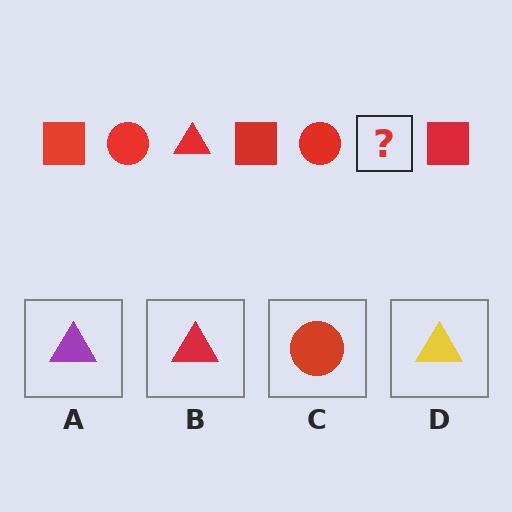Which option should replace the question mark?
Option B.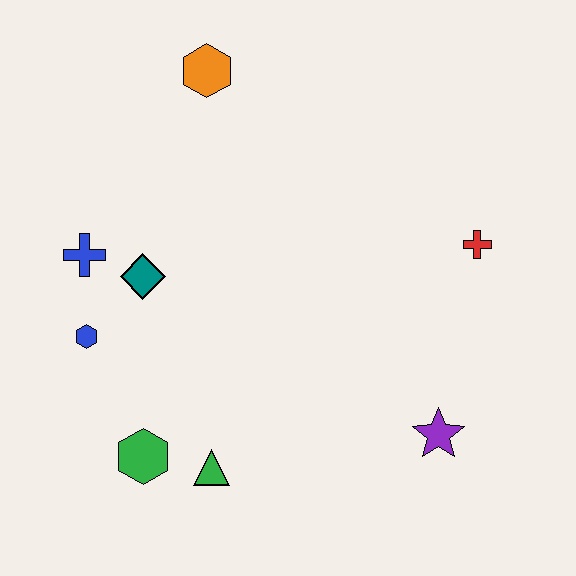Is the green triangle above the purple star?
No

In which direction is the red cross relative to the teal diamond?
The red cross is to the right of the teal diamond.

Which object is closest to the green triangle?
The green hexagon is closest to the green triangle.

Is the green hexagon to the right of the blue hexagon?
Yes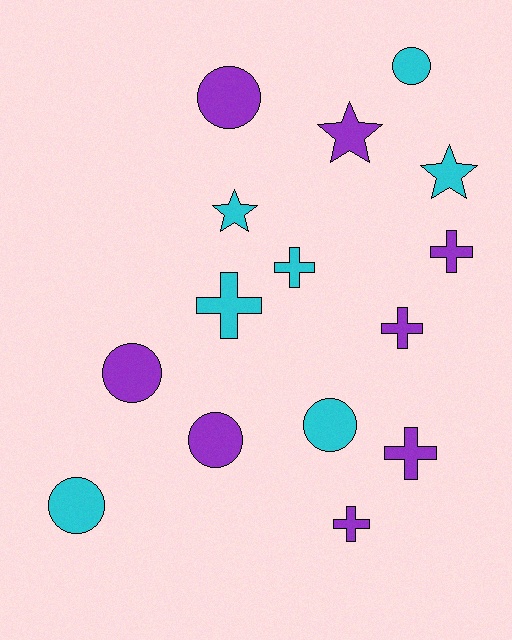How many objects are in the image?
There are 15 objects.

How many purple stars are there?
There is 1 purple star.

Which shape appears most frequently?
Cross, with 6 objects.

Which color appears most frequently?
Purple, with 8 objects.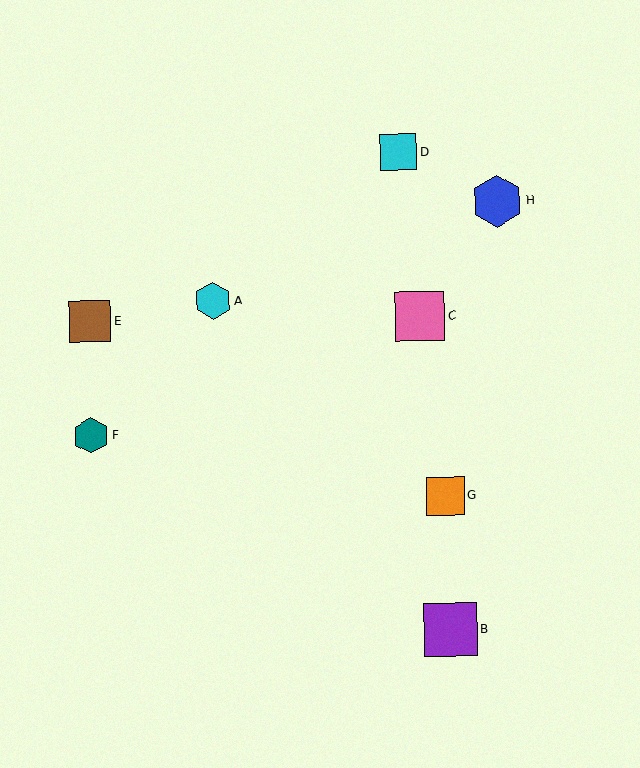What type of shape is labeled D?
Shape D is a cyan square.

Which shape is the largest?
The purple square (labeled B) is the largest.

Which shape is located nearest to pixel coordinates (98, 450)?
The teal hexagon (labeled F) at (91, 435) is nearest to that location.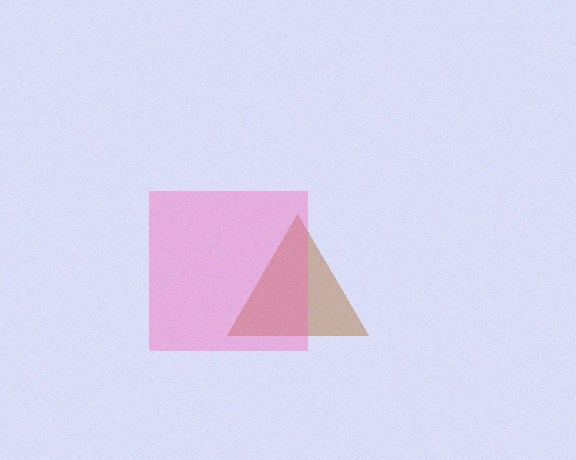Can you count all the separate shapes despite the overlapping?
Yes, there are 2 separate shapes.